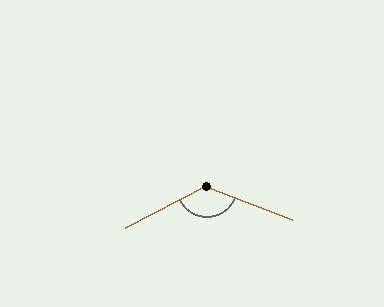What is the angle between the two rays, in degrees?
Approximately 132 degrees.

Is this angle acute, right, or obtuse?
It is obtuse.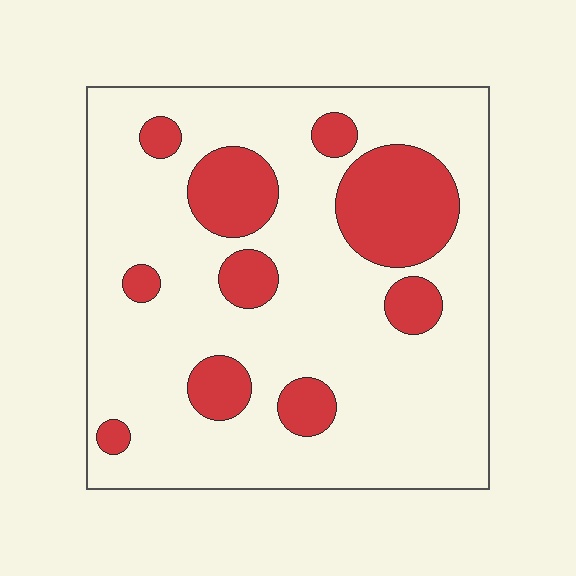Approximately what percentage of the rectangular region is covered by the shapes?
Approximately 20%.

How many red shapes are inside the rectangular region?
10.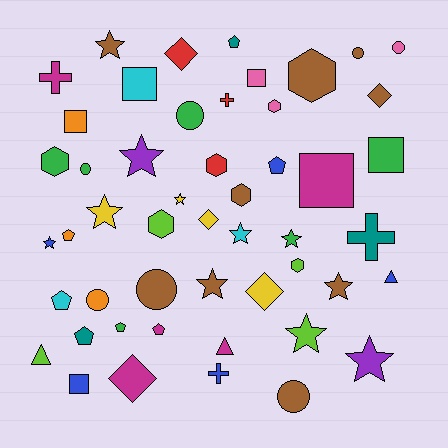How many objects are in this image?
There are 50 objects.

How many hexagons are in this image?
There are 7 hexagons.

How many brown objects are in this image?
There are 9 brown objects.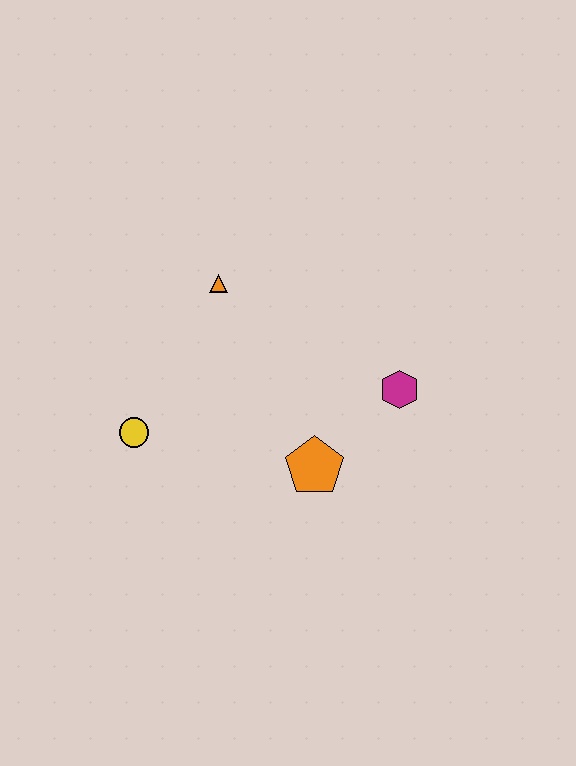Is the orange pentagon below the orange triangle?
Yes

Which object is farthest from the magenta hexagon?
The yellow circle is farthest from the magenta hexagon.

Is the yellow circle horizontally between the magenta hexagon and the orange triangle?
No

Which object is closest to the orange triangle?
The yellow circle is closest to the orange triangle.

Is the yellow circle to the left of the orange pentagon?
Yes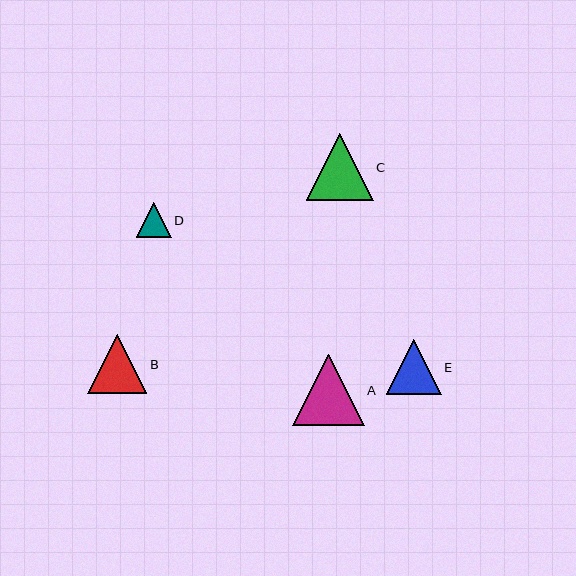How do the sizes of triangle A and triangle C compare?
Triangle A and triangle C are approximately the same size.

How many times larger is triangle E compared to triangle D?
Triangle E is approximately 1.6 times the size of triangle D.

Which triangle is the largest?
Triangle A is the largest with a size of approximately 71 pixels.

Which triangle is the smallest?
Triangle D is the smallest with a size of approximately 35 pixels.